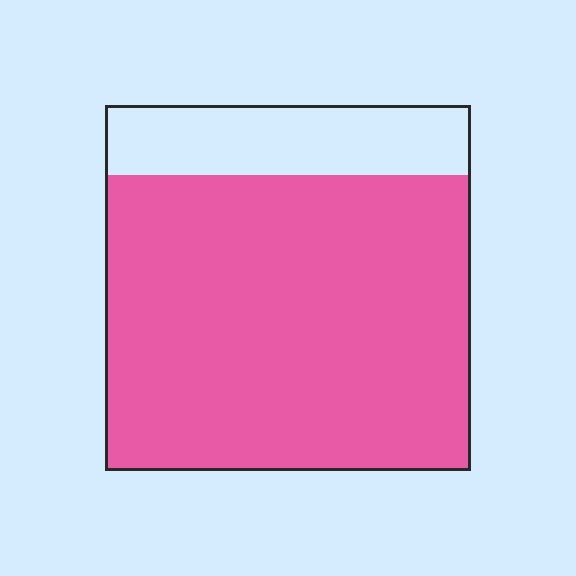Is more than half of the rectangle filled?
Yes.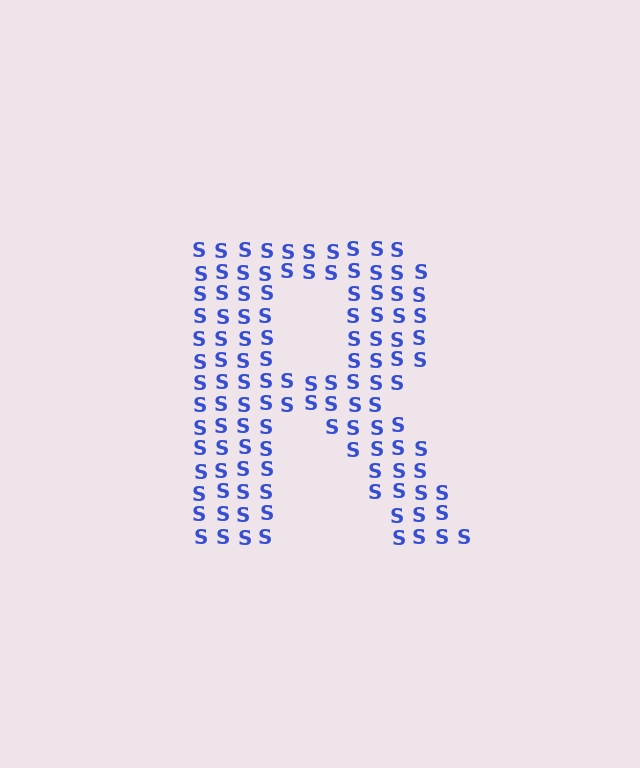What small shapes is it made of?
It is made of small letter S's.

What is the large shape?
The large shape is the letter R.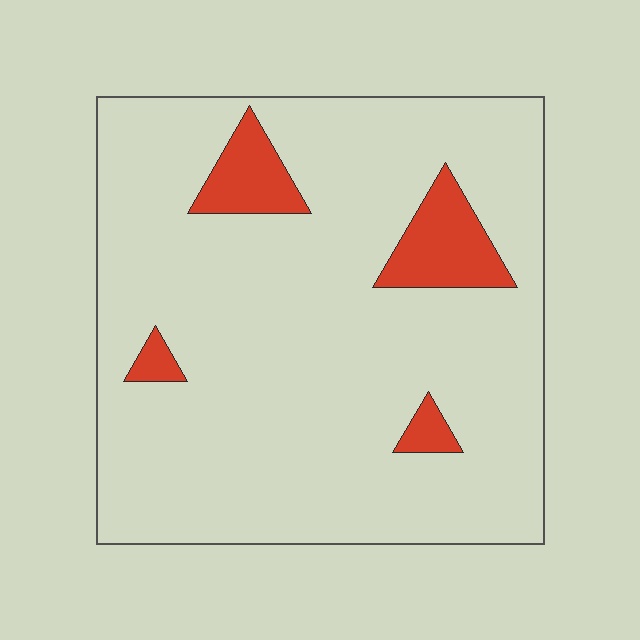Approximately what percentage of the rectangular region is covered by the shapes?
Approximately 10%.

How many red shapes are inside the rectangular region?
4.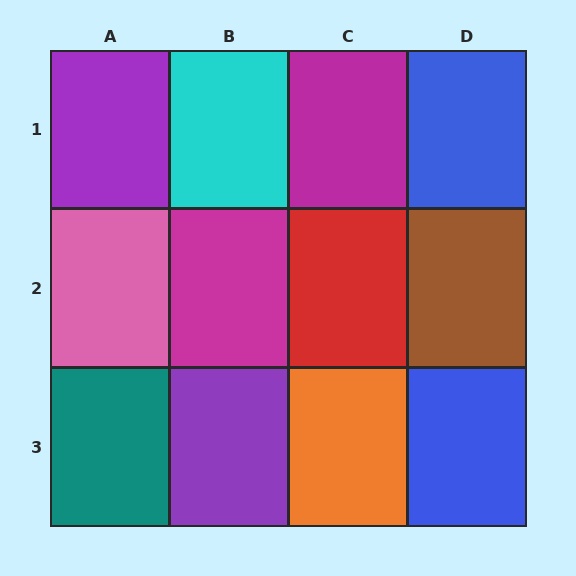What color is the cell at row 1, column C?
Magenta.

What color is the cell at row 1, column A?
Purple.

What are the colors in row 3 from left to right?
Teal, purple, orange, blue.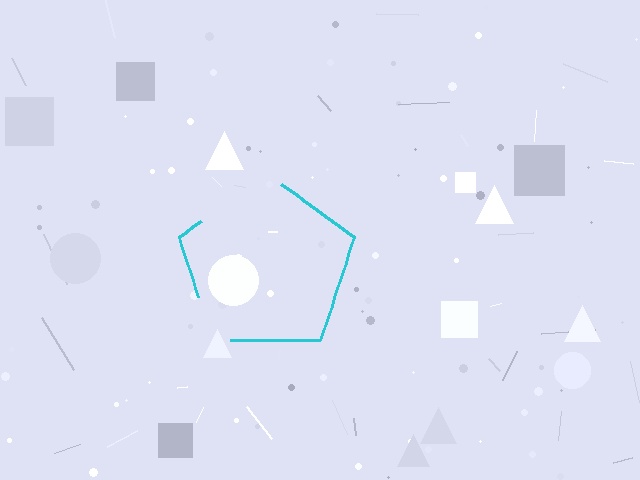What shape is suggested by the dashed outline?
The dashed outline suggests a pentagon.